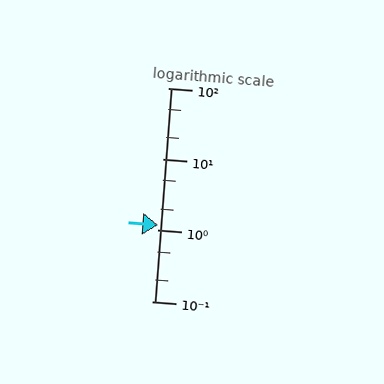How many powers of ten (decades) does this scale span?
The scale spans 3 decades, from 0.1 to 100.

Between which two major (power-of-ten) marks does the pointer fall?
The pointer is between 1 and 10.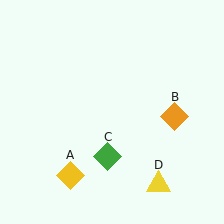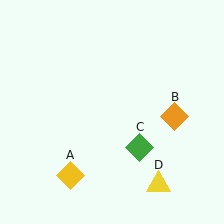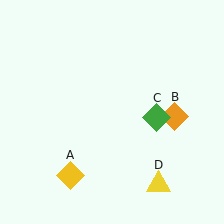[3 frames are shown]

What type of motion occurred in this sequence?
The green diamond (object C) rotated counterclockwise around the center of the scene.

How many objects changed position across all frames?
1 object changed position: green diamond (object C).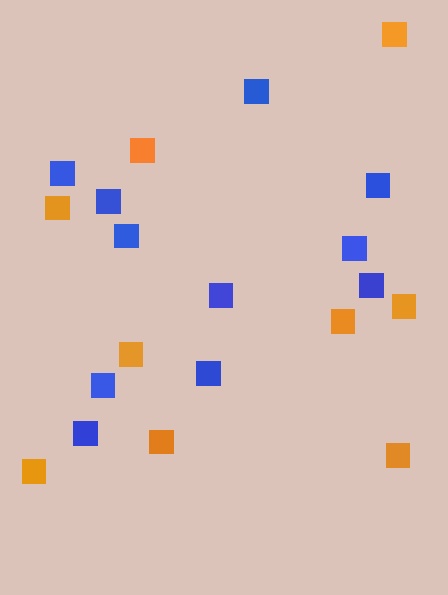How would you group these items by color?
There are 2 groups: one group of blue squares (11) and one group of orange squares (9).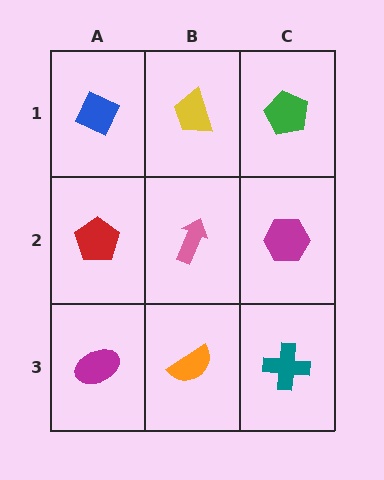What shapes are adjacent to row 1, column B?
A pink arrow (row 2, column B), a blue diamond (row 1, column A), a green pentagon (row 1, column C).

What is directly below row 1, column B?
A pink arrow.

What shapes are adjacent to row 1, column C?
A magenta hexagon (row 2, column C), a yellow trapezoid (row 1, column B).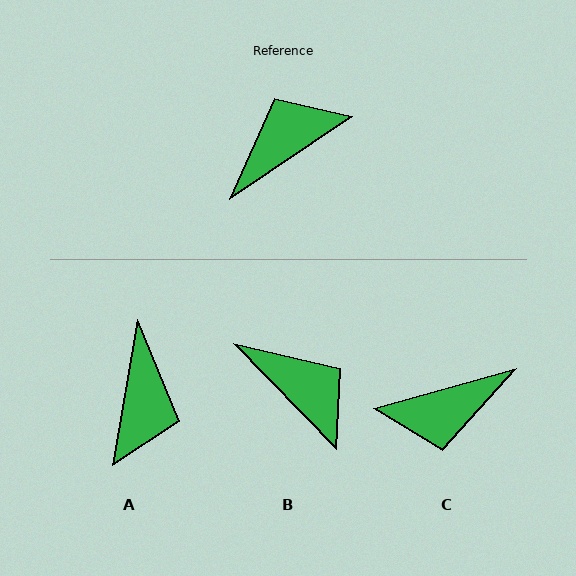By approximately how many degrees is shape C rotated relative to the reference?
Approximately 162 degrees counter-clockwise.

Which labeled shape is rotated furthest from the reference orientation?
C, about 162 degrees away.